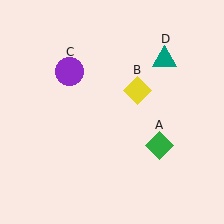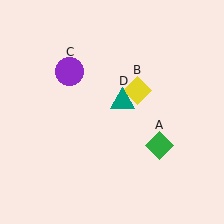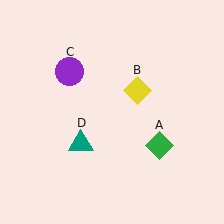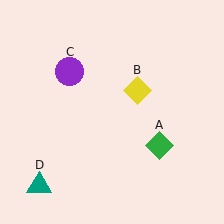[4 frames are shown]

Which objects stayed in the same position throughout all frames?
Green diamond (object A) and yellow diamond (object B) and purple circle (object C) remained stationary.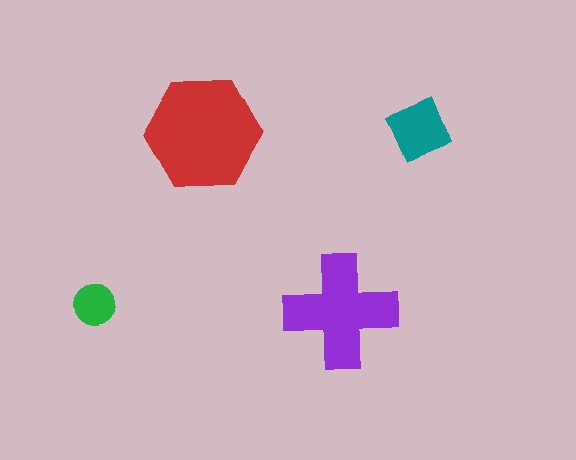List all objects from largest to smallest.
The red hexagon, the purple cross, the teal diamond, the green circle.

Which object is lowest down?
The purple cross is bottommost.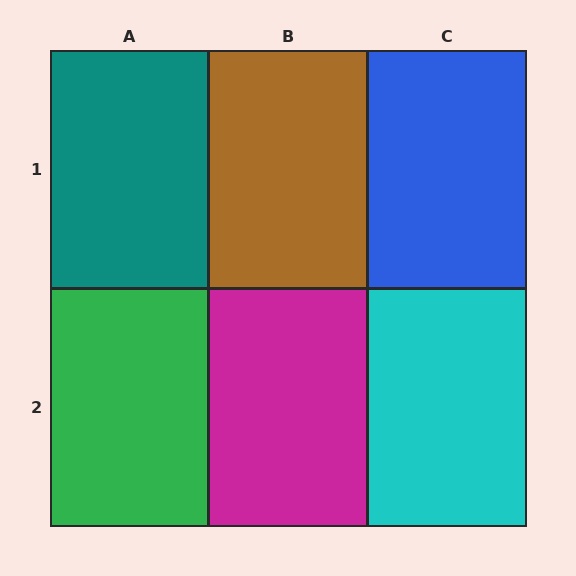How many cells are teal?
1 cell is teal.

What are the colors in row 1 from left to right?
Teal, brown, blue.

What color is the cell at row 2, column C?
Cyan.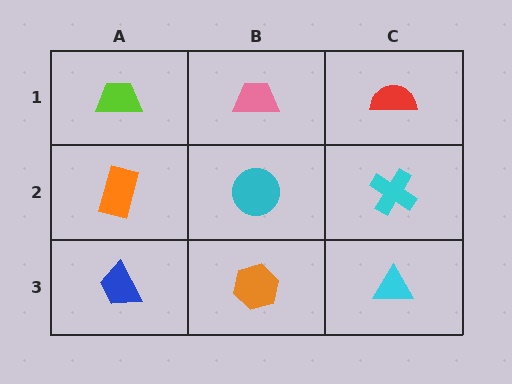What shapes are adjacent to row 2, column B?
A pink trapezoid (row 1, column B), an orange hexagon (row 3, column B), an orange rectangle (row 2, column A), a cyan cross (row 2, column C).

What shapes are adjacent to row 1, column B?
A cyan circle (row 2, column B), a lime trapezoid (row 1, column A), a red semicircle (row 1, column C).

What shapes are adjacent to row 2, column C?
A red semicircle (row 1, column C), a cyan triangle (row 3, column C), a cyan circle (row 2, column B).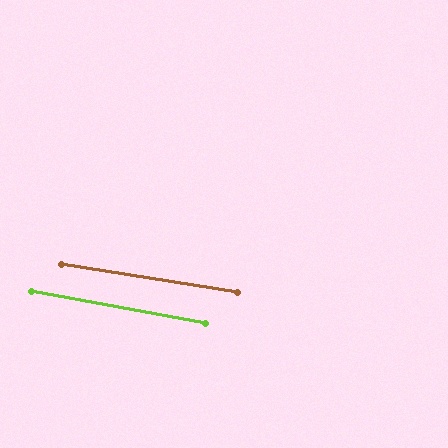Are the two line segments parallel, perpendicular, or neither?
Parallel — their directions differ by only 1.2°.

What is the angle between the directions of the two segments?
Approximately 1 degree.